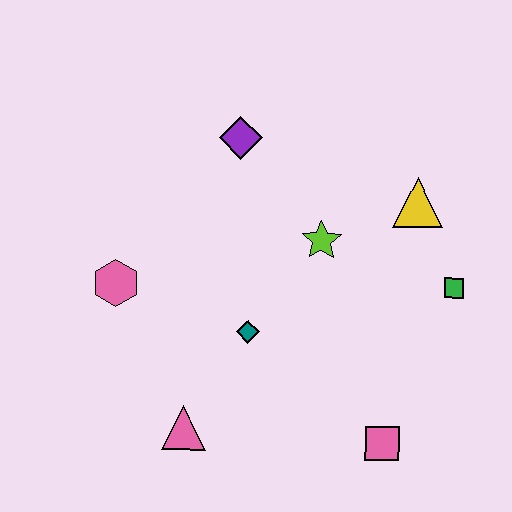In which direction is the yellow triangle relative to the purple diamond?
The yellow triangle is to the right of the purple diamond.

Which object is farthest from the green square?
The pink hexagon is farthest from the green square.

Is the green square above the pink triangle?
Yes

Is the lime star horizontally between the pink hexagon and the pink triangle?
No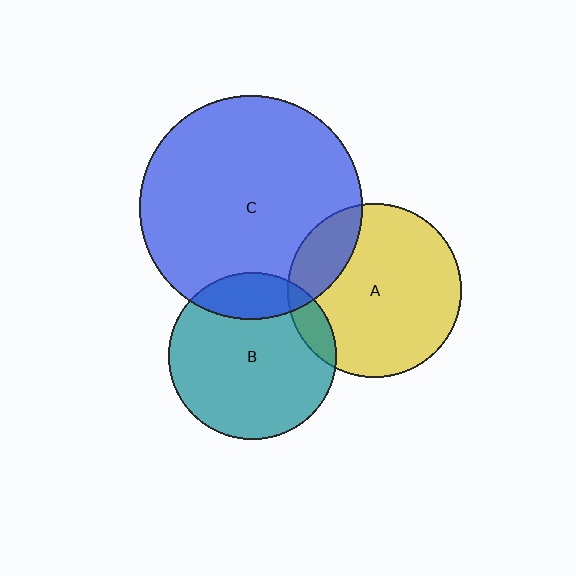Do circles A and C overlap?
Yes.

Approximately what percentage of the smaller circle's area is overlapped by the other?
Approximately 20%.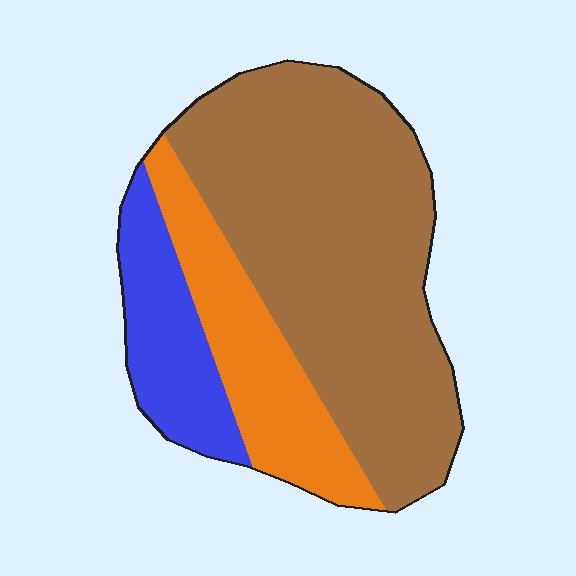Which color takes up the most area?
Brown, at roughly 60%.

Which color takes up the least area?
Blue, at roughly 15%.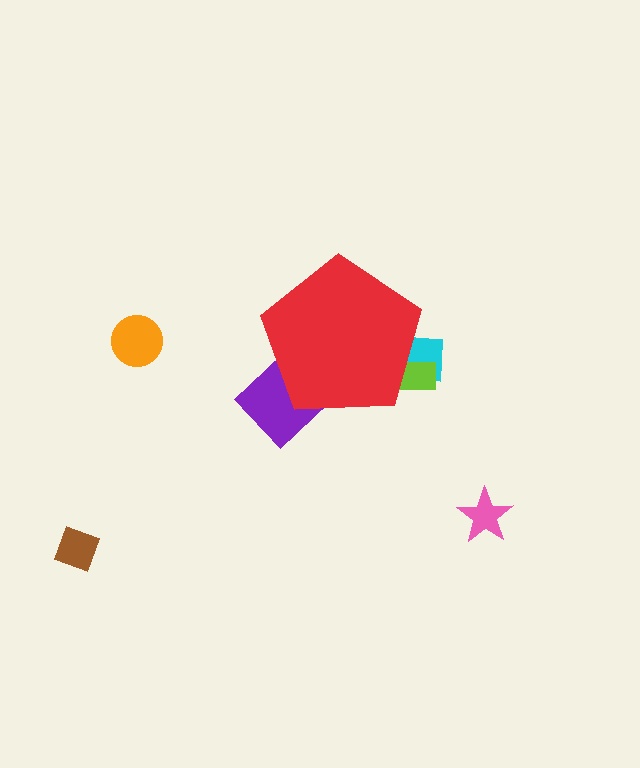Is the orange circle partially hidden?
No, the orange circle is fully visible.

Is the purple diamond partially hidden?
Yes, the purple diamond is partially hidden behind the red pentagon.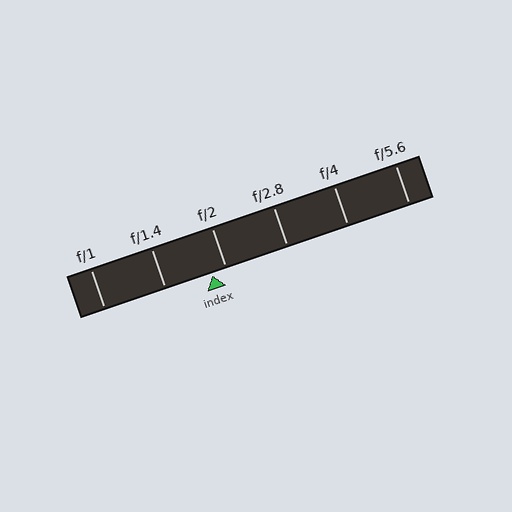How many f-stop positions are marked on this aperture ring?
There are 6 f-stop positions marked.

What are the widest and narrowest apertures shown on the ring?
The widest aperture shown is f/1 and the narrowest is f/5.6.